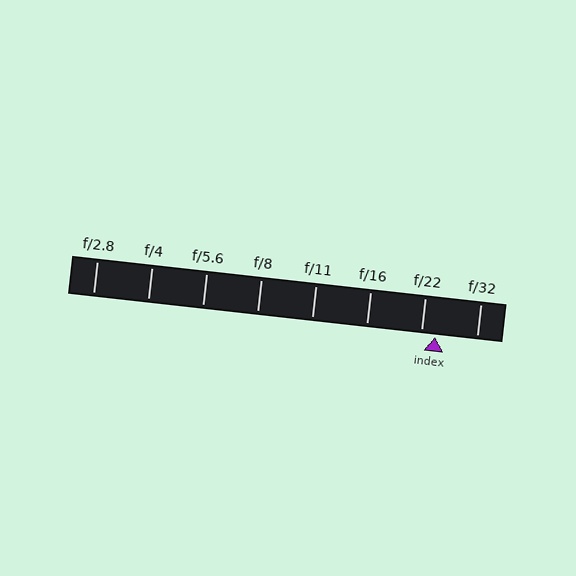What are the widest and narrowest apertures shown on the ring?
The widest aperture shown is f/2.8 and the narrowest is f/32.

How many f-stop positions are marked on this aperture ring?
There are 8 f-stop positions marked.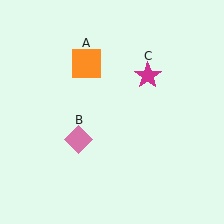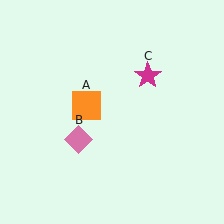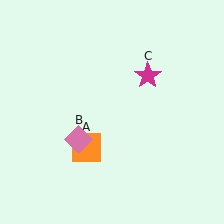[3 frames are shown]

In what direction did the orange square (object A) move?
The orange square (object A) moved down.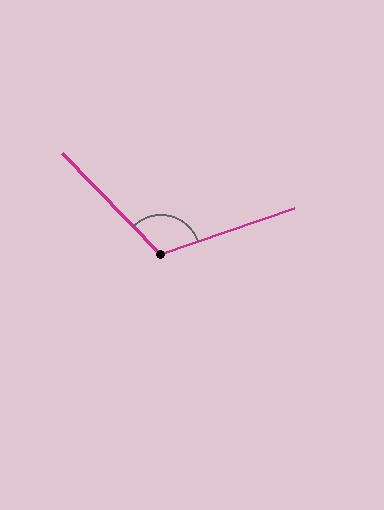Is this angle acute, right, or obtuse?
It is obtuse.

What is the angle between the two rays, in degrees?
Approximately 116 degrees.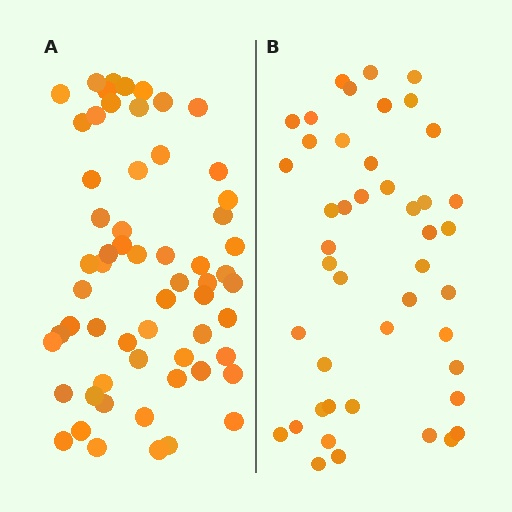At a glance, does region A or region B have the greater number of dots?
Region A (the left region) has more dots.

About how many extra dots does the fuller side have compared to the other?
Region A has approximately 15 more dots than region B.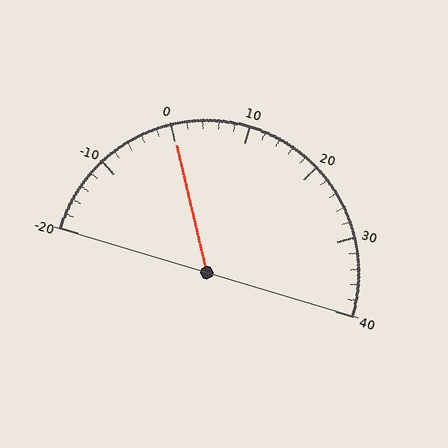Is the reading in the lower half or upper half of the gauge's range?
The reading is in the lower half of the range (-20 to 40).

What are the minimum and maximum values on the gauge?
The gauge ranges from -20 to 40.